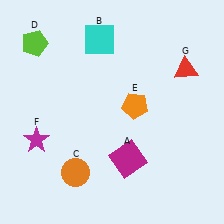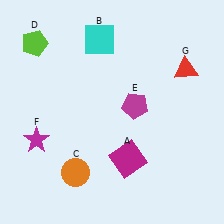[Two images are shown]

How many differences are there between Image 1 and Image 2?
There is 1 difference between the two images.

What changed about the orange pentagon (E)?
In Image 1, E is orange. In Image 2, it changed to magenta.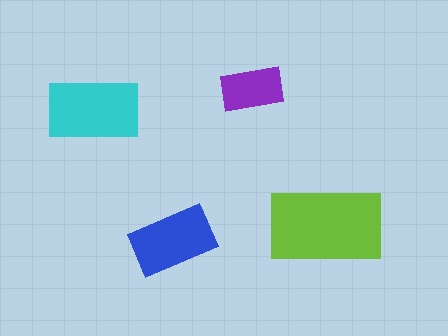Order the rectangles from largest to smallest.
the lime one, the cyan one, the blue one, the purple one.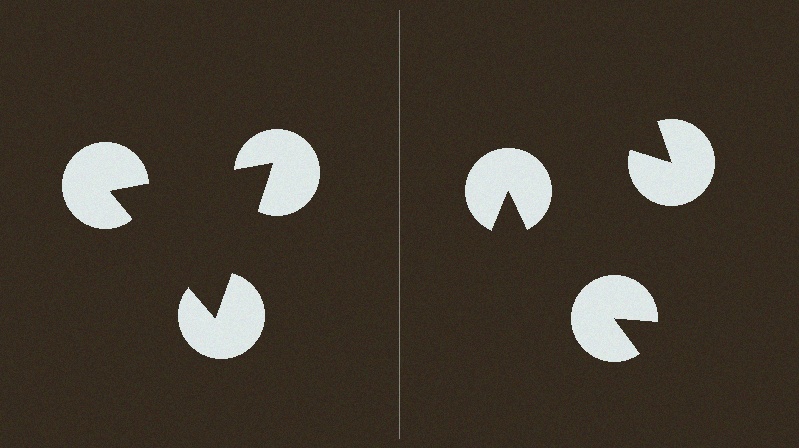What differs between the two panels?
The pac-man discs are positioned identically on both sides; only the wedge orientations differ. On the left they align to a triangle; on the right they are misaligned.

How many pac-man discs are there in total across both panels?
6 — 3 on each side.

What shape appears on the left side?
An illusory triangle.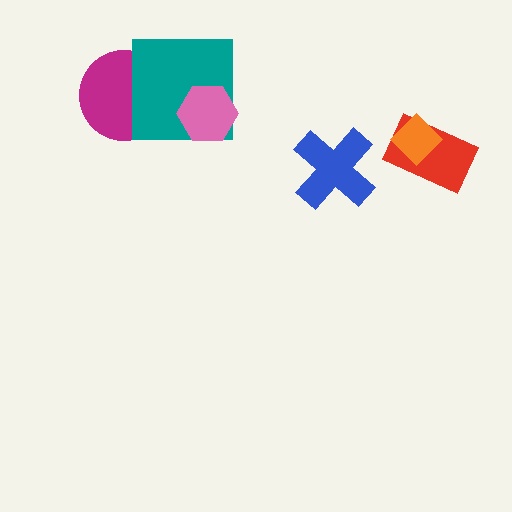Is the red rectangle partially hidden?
Yes, it is partially covered by another shape.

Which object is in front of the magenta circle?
The teal square is in front of the magenta circle.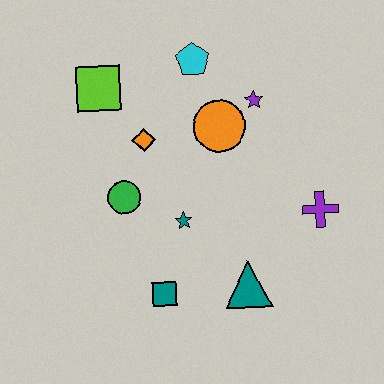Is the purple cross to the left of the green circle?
No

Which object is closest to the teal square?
The teal star is closest to the teal square.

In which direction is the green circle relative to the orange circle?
The green circle is to the left of the orange circle.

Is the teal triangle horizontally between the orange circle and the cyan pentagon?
No